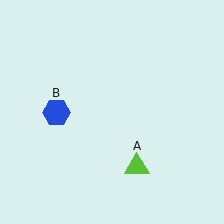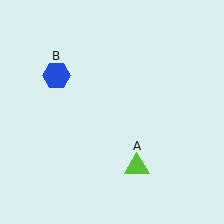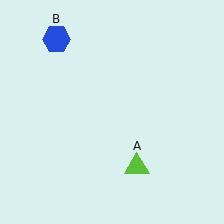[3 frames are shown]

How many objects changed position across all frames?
1 object changed position: blue hexagon (object B).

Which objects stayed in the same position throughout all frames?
Lime triangle (object A) remained stationary.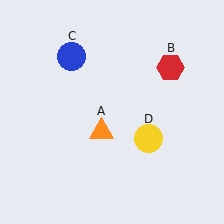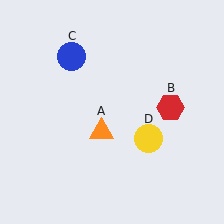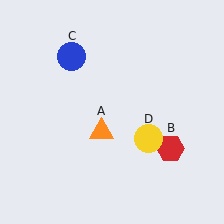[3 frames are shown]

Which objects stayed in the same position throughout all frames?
Orange triangle (object A) and blue circle (object C) and yellow circle (object D) remained stationary.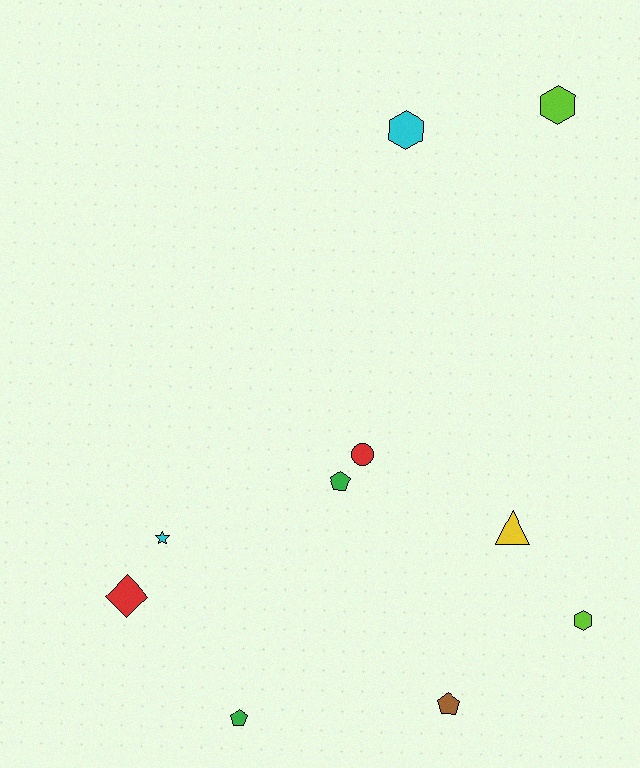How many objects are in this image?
There are 10 objects.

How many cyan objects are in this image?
There are 2 cyan objects.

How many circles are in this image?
There is 1 circle.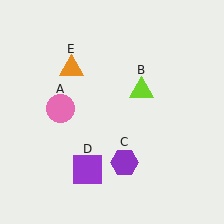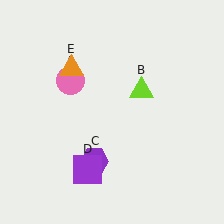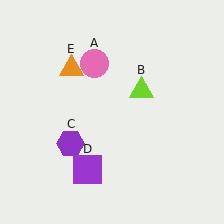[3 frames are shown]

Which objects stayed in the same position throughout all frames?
Lime triangle (object B) and purple square (object D) and orange triangle (object E) remained stationary.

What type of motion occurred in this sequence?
The pink circle (object A), purple hexagon (object C) rotated clockwise around the center of the scene.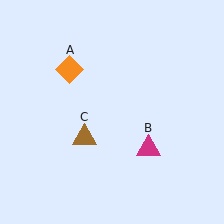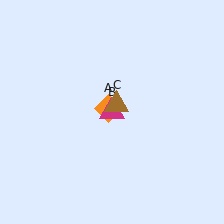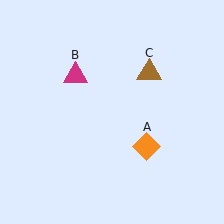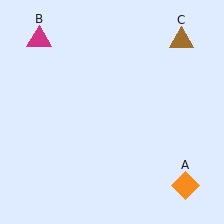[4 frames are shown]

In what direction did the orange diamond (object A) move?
The orange diamond (object A) moved down and to the right.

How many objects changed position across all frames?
3 objects changed position: orange diamond (object A), magenta triangle (object B), brown triangle (object C).